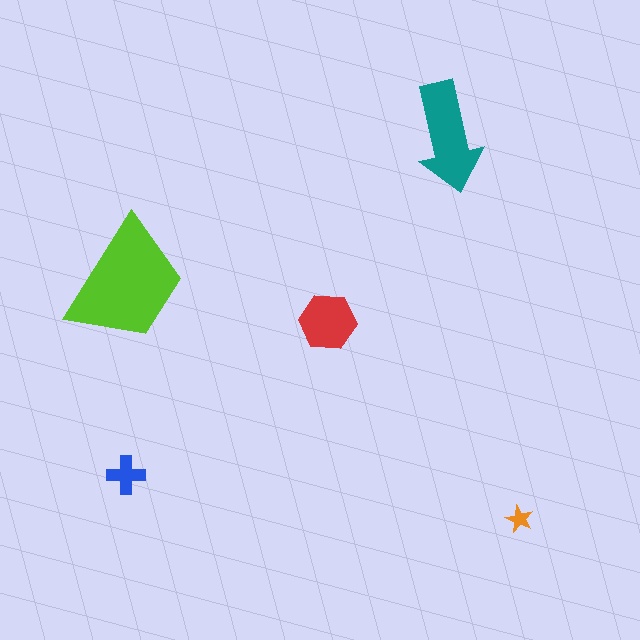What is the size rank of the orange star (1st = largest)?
5th.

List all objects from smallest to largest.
The orange star, the blue cross, the red hexagon, the teal arrow, the lime trapezoid.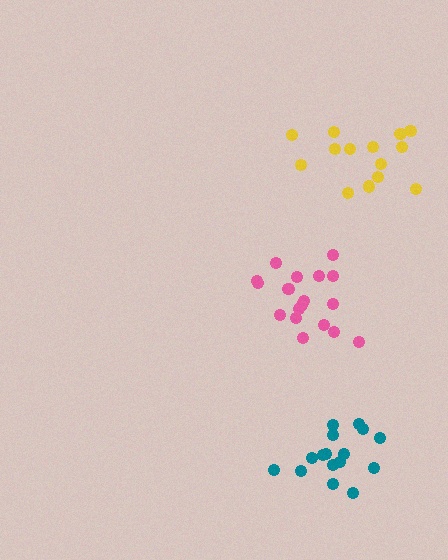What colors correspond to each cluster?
The clusters are colored: teal, yellow, pink.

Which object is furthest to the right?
The yellow cluster is rightmost.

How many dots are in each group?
Group 1: 16 dots, Group 2: 14 dots, Group 3: 18 dots (48 total).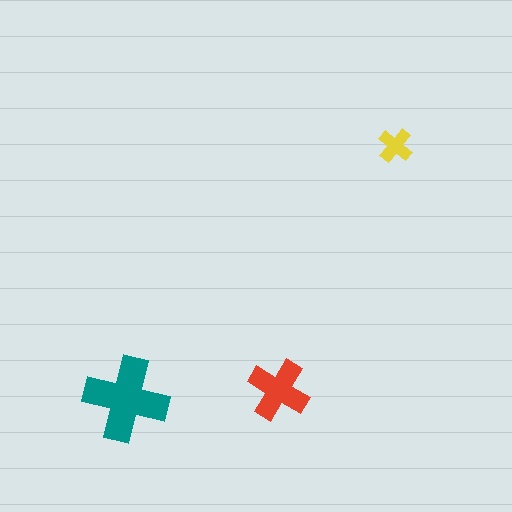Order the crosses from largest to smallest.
the teal one, the red one, the yellow one.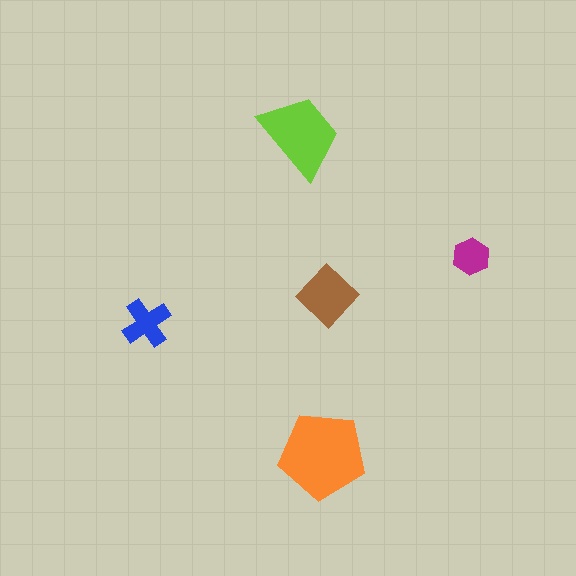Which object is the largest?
The orange pentagon.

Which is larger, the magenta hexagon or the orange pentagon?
The orange pentagon.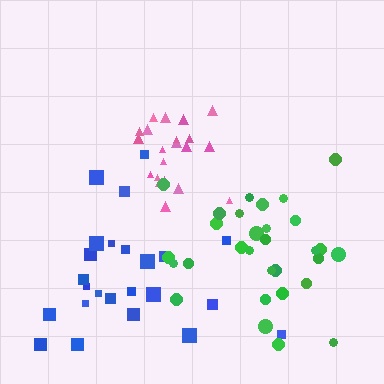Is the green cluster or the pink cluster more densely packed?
Pink.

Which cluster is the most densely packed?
Pink.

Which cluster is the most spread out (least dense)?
Blue.